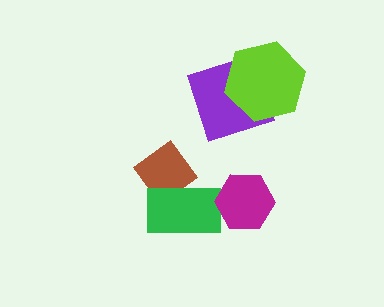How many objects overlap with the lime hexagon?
1 object overlaps with the lime hexagon.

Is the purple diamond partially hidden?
Yes, it is partially covered by another shape.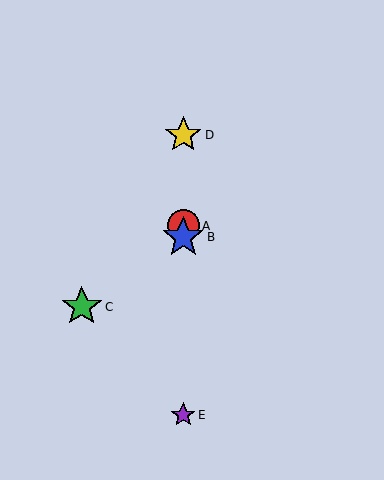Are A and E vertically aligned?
Yes, both are at x≈183.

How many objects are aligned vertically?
4 objects (A, B, D, E) are aligned vertically.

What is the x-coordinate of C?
Object C is at x≈82.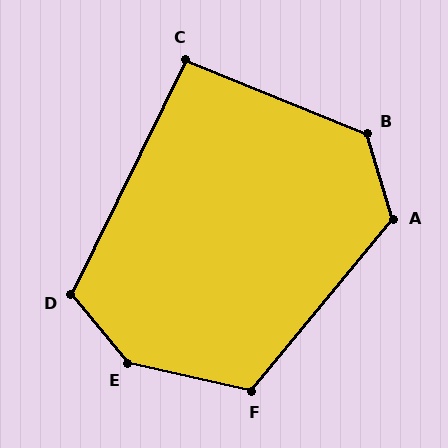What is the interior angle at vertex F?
Approximately 117 degrees (obtuse).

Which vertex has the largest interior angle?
E, at approximately 143 degrees.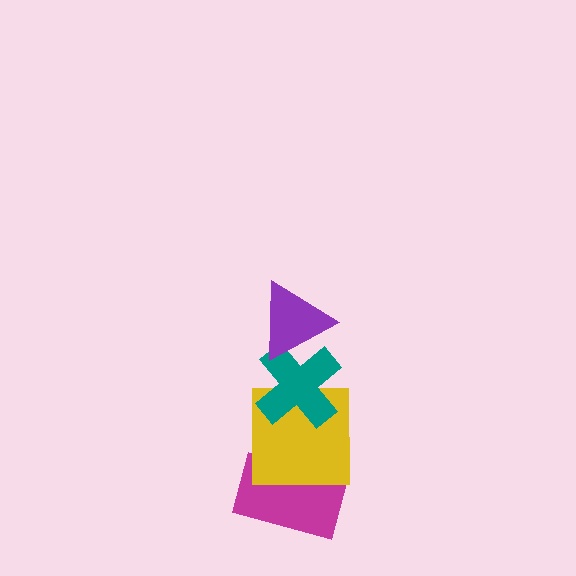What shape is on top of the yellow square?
The teal cross is on top of the yellow square.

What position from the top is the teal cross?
The teal cross is 2nd from the top.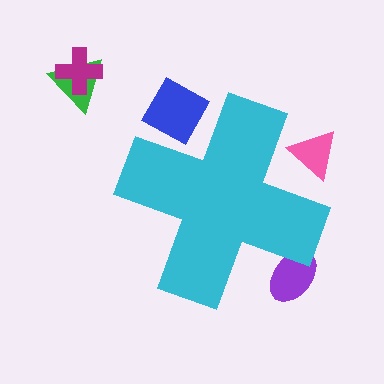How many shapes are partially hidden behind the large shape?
3 shapes are partially hidden.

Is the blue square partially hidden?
Yes, the blue square is partially hidden behind the cyan cross.